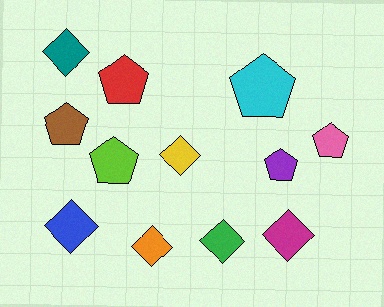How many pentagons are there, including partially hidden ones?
There are 6 pentagons.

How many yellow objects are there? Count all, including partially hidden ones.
There is 1 yellow object.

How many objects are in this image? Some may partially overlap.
There are 12 objects.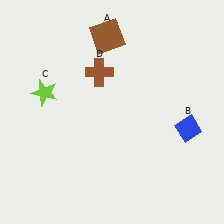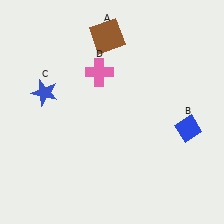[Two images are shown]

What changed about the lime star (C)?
In Image 1, C is lime. In Image 2, it changed to blue.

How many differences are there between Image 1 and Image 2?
There are 2 differences between the two images.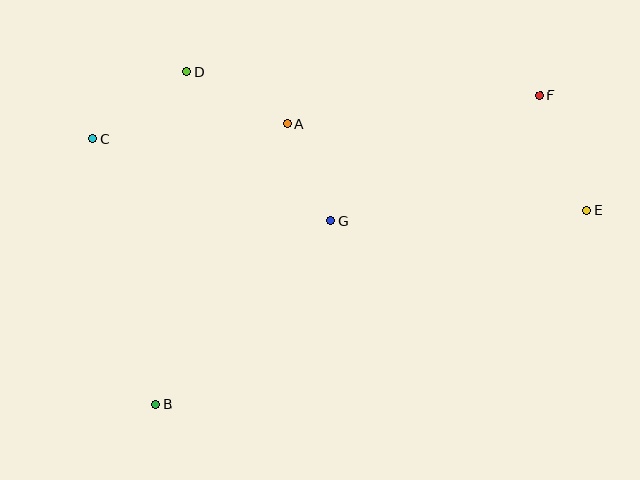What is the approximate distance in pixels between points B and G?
The distance between B and G is approximately 253 pixels.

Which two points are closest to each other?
Points A and G are closest to each other.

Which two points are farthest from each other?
Points C and E are farthest from each other.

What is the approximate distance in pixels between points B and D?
The distance between B and D is approximately 334 pixels.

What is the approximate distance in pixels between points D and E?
The distance between D and E is approximately 424 pixels.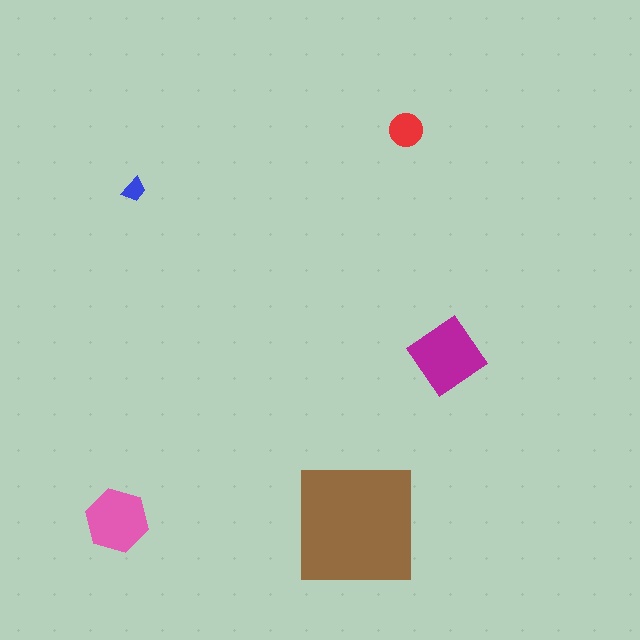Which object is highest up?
The red circle is topmost.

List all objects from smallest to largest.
The blue trapezoid, the red circle, the pink hexagon, the magenta diamond, the brown square.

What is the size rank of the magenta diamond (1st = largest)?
2nd.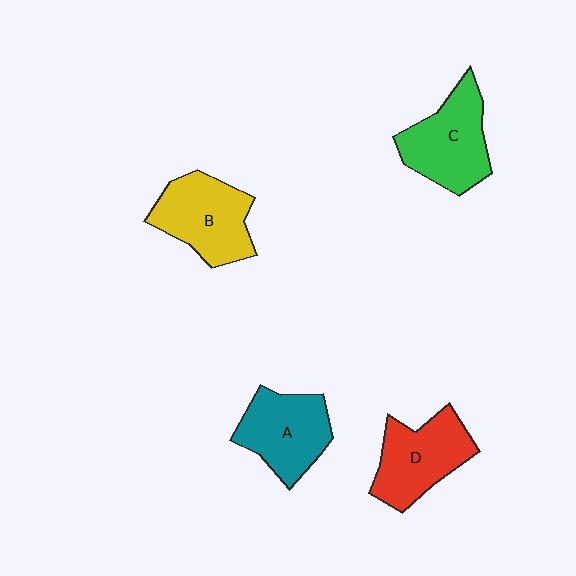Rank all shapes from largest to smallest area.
From largest to smallest: C (green), B (yellow), D (red), A (teal).